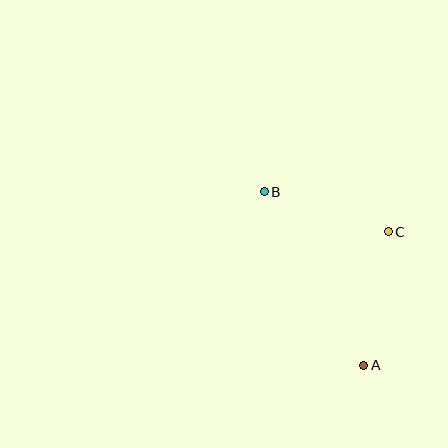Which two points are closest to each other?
Points B and C are closest to each other.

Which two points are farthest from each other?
Points A and B are farthest from each other.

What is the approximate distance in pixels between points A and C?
The distance between A and C is approximately 136 pixels.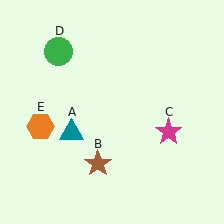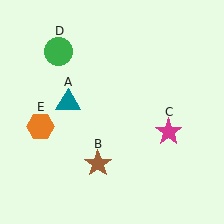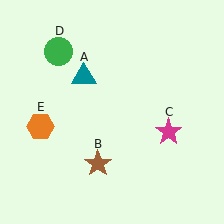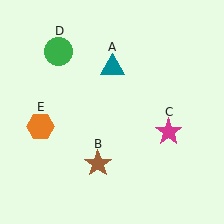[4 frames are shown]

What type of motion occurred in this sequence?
The teal triangle (object A) rotated clockwise around the center of the scene.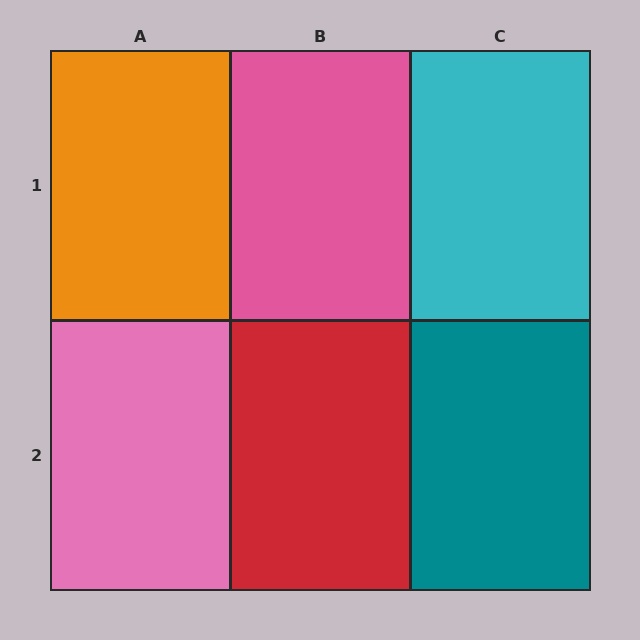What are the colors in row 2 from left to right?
Pink, red, teal.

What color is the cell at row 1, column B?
Pink.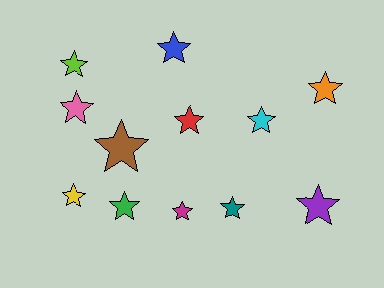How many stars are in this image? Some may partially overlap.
There are 12 stars.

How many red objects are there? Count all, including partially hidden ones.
There is 1 red object.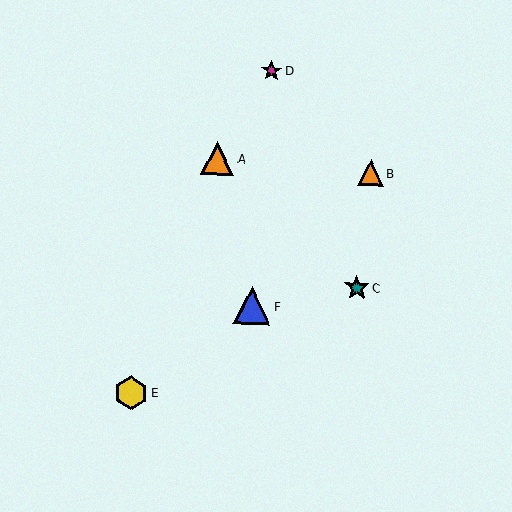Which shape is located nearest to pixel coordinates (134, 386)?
The yellow hexagon (labeled E) at (131, 393) is nearest to that location.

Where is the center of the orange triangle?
The center of the orange triangle is at (218, 158).